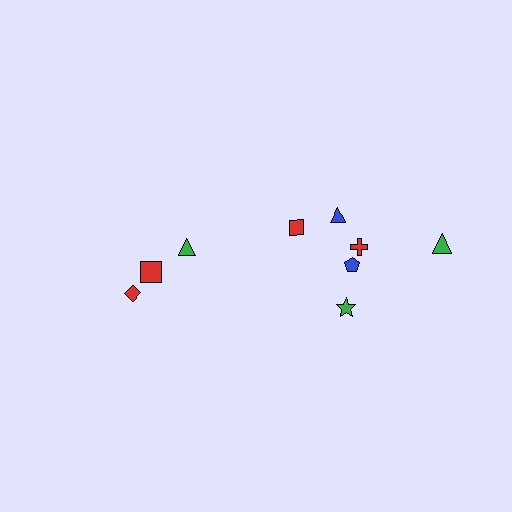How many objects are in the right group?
There are 6 objects.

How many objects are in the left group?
There are 3 objects.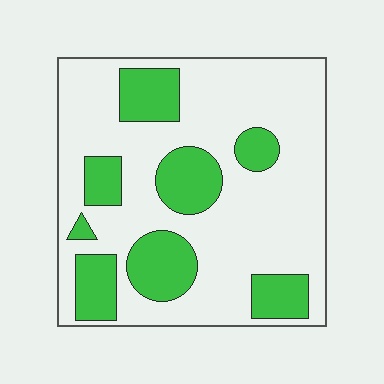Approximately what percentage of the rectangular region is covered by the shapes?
Approximately 30%.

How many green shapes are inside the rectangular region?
8.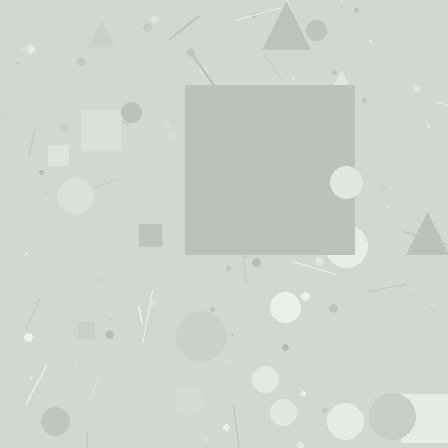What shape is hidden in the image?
A square is hidden in the image.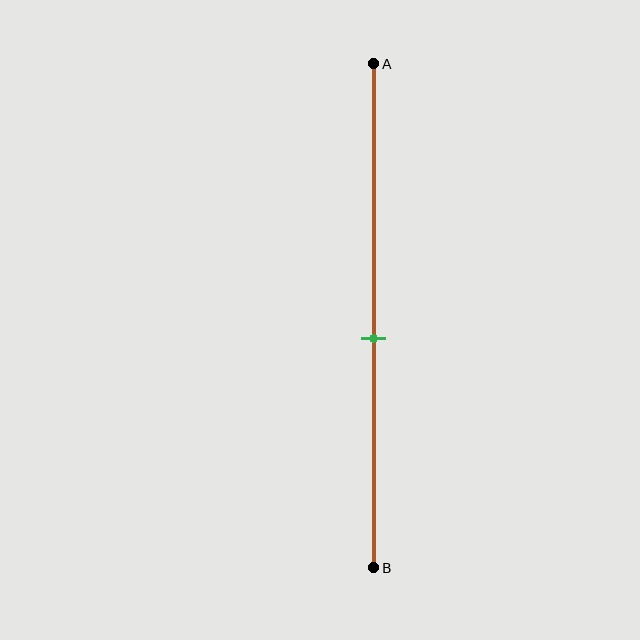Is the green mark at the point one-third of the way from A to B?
No, the mark is at about 55% from A, not at the 33% one-third point.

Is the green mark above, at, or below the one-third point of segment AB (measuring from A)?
The green mark is below the one-third point of segment AB.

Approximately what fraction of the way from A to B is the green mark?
The green mark is approximately 55% of the way from A to B.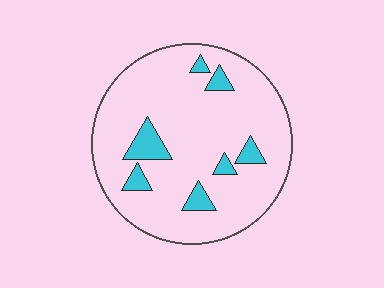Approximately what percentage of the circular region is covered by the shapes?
Approximately 10%.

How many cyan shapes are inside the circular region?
7.